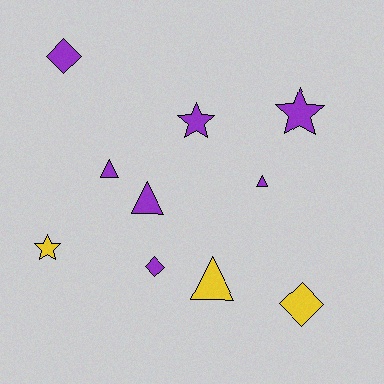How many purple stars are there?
There are 2 purple stars.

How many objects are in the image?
There are 10 objects.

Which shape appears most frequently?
Triangle, with 4 objects.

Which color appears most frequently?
Purple, with 7 objects.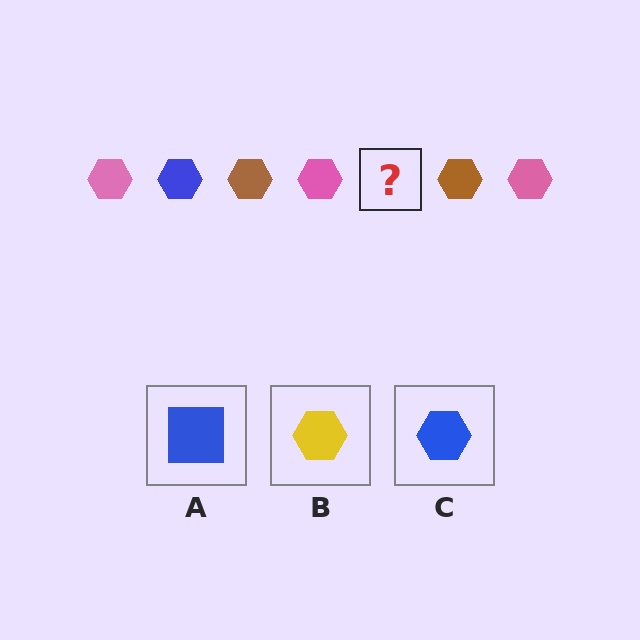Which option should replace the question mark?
Option C.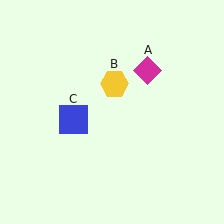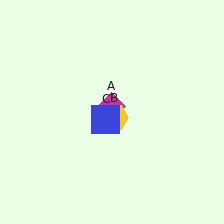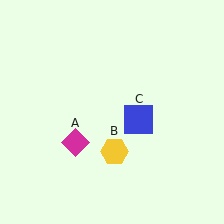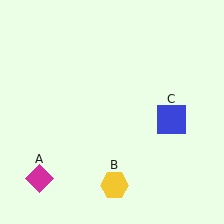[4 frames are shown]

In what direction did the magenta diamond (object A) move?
The magenta diamond (object A) moved down and to the left.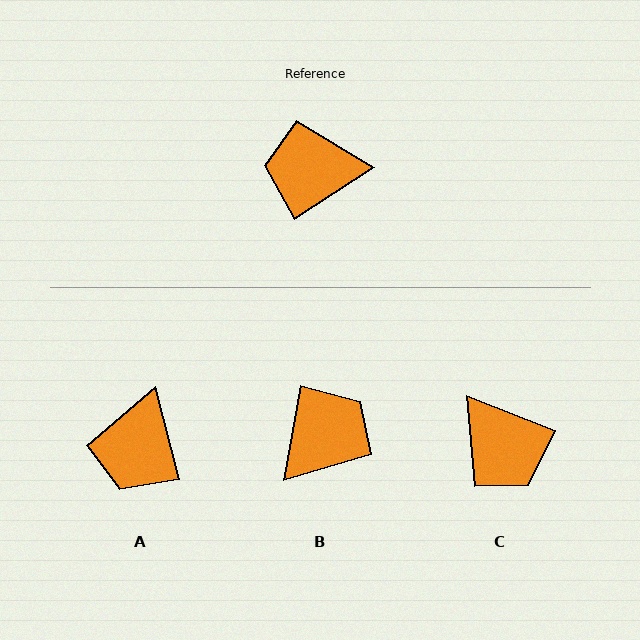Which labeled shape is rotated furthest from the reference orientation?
B, about 133 degrees away.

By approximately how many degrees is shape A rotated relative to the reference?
Approximately 72 degrees counter-clockwise.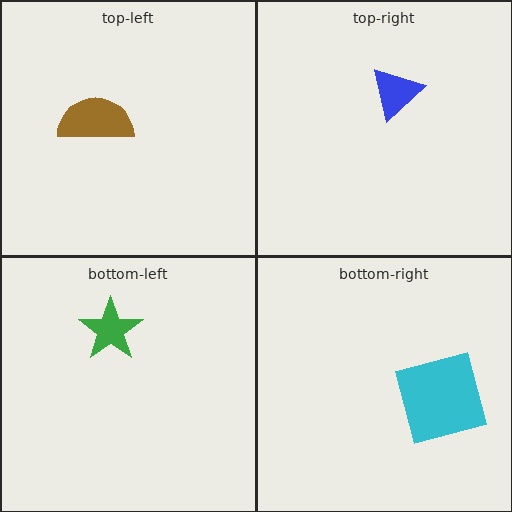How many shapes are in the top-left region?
1.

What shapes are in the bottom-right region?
The cyan square.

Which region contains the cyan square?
The bottom-right region.